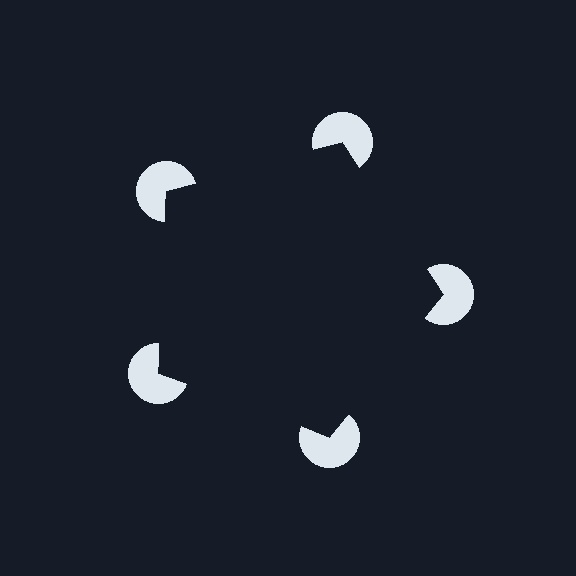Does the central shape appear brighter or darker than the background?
It typically appears slightly darker than the background, even though no actual brightness change is drawn.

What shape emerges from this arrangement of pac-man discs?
An illusory pentagon — its edges are inferred from the aligned wedge cuts in the pac-man discs, not physically drawn.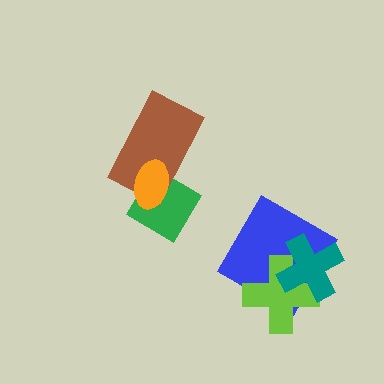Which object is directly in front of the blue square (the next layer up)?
The lime cross is directly in front of the blue square.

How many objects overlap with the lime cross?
2 objects overlap with the lime cross.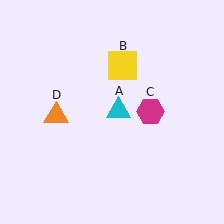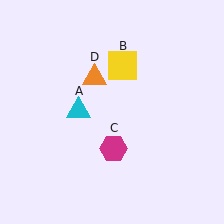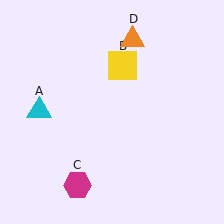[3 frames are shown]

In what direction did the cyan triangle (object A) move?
The cyan triangle (object A) moved left.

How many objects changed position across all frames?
3 objects changed position: cyan triangle (object A), magenta hexagon (object C), orange triangle (object D).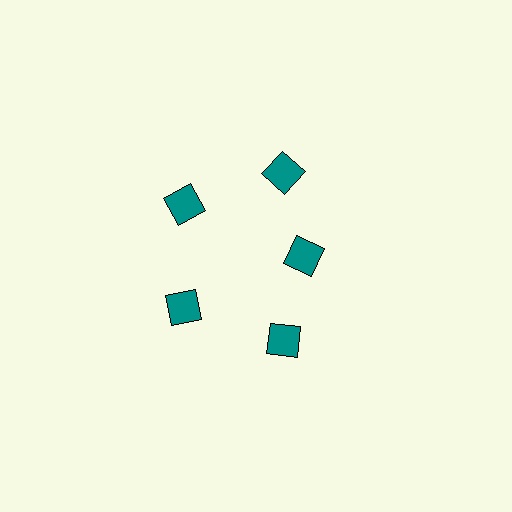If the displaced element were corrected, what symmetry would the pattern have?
It would have 5-fold rotational symmetry — the pattern would map onto itself every 72 degrees.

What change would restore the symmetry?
The symmetry would be restored by moving it outward, back onto the ring so that all 5 diamonds sit at equal angles and equal distance from the center.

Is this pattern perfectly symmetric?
No. The 5 teal diamonds are arranged in a ring, but one element near the 3 o'clock position is pulled inward toward the center, breaking the 5-fold rotational symmetry.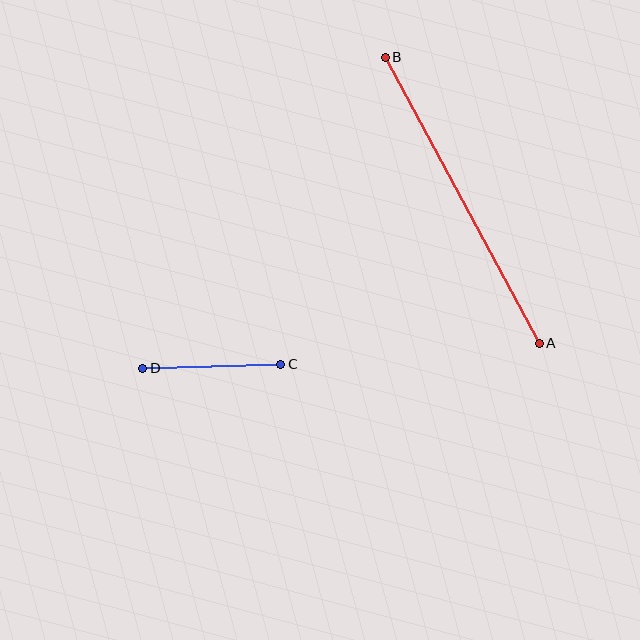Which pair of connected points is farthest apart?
Points A and B are farthest apart.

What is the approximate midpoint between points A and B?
The midpoint is at approximately (462, 200) pixels.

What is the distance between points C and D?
The distance is approximately 138 pixels.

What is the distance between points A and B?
The distance is approximately 325 pixels.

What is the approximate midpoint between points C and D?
The midpoint is at approximately (212, 366) pixels.